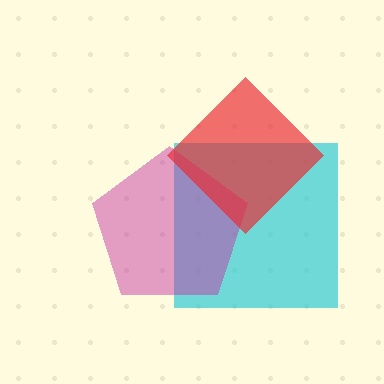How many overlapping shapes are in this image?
There are 3 overlapping shapes in the image.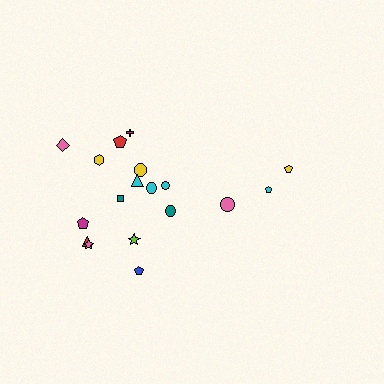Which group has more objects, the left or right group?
The left group.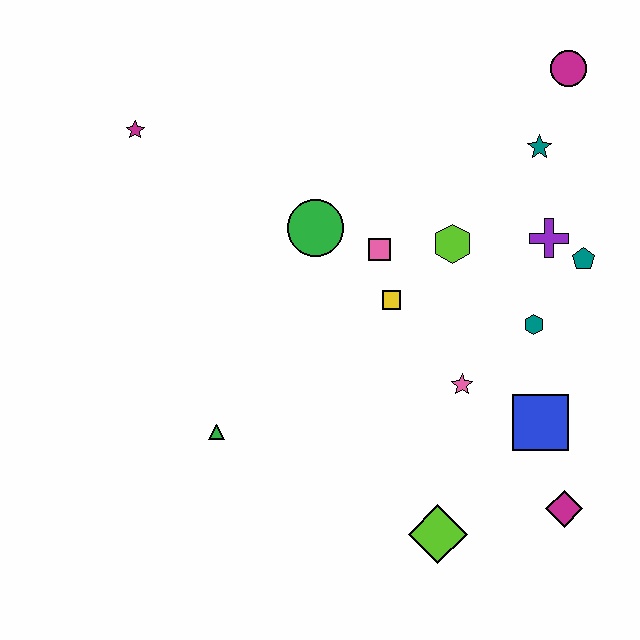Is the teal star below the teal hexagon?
No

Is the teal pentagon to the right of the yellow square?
Yes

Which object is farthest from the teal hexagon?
The magenta star is farthest from the teal hexagon.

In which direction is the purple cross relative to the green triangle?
The purple cross is to the right of the green triangle.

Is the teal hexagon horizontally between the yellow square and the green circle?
No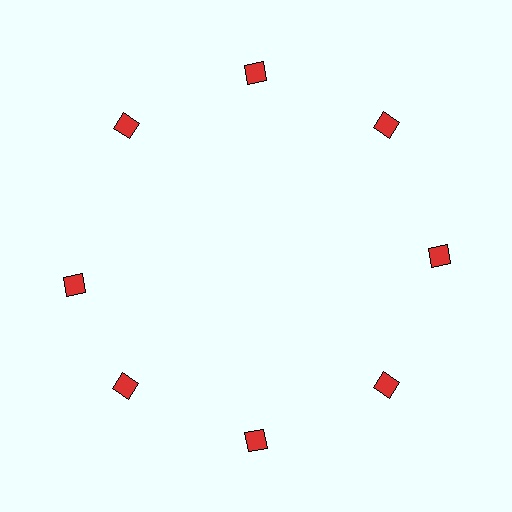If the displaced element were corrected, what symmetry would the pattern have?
It would have 8-fold rotational symmetry — the pattern would map onto itself every 45 degrees.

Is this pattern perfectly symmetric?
No. The 8 red squares are arranged in a ring, but one element near the 9 o'clock position is rotated out of alignment along the ring, breaking the 8-fold rotational symmetry.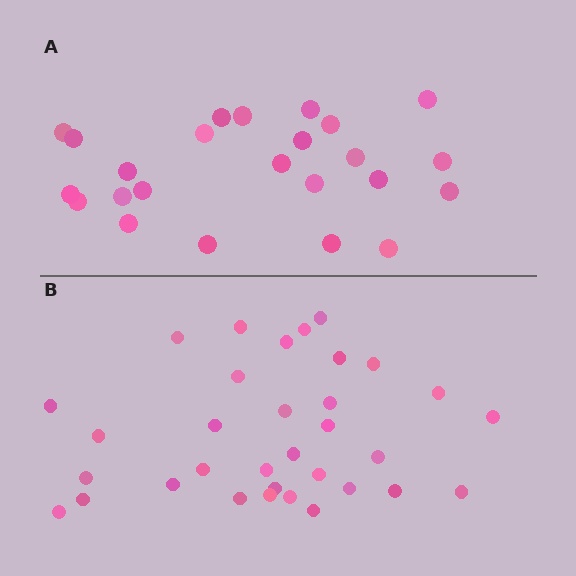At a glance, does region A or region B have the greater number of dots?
Region B (the bottom region) has more dots.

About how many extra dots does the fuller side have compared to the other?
Region B has roughly 8 or so more dots than region A.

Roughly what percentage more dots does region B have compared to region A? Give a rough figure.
About 40% more.